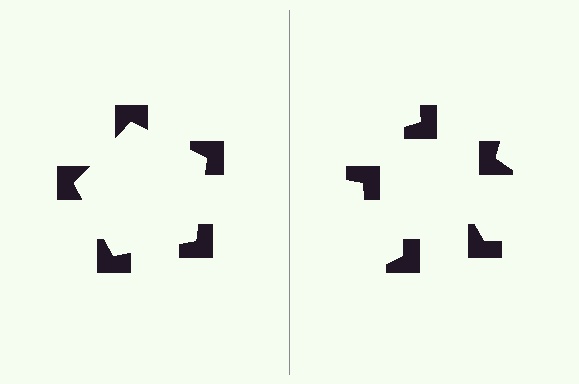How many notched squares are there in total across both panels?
10 — 5 on each side.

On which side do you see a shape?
An illusory pentagon appears on the left side. On the right side the wedge cuts are rotated, so no coherent shape forms.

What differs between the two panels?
The notched squares are positioned identically on both sides; only the wedge orientations differ. On the left they align to a pentagon; on the right they are misaligned.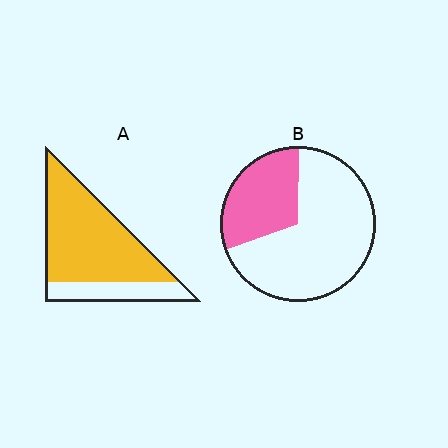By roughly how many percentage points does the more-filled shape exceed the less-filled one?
By roughly 45 percentage points (A over B).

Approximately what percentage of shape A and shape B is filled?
A is approximately 75% and B is approximately 30%.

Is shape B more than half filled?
No.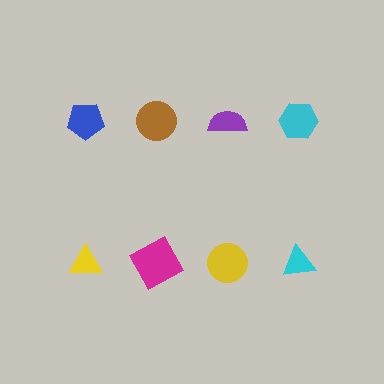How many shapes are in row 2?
4 shapes.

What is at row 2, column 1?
A yellow triangle.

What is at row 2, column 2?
A magenta square.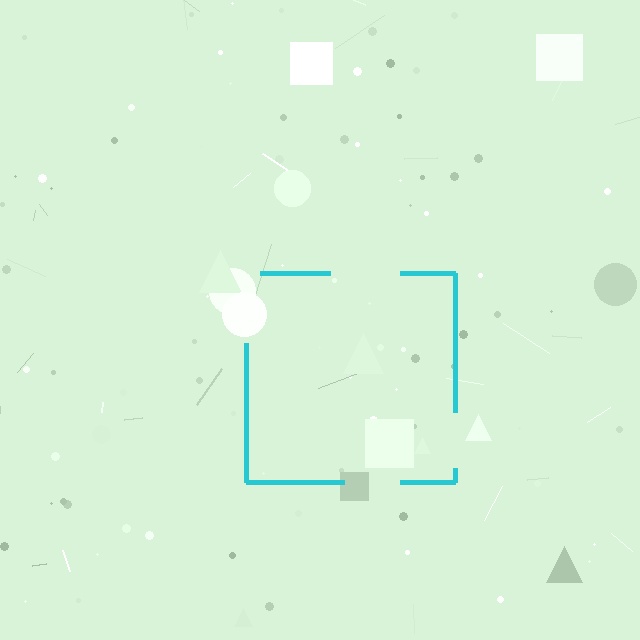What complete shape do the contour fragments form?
The contour fragments form a square.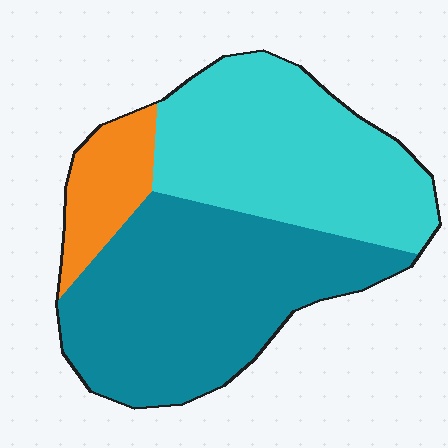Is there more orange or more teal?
Teal.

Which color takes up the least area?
Orange, at roughly 10%.